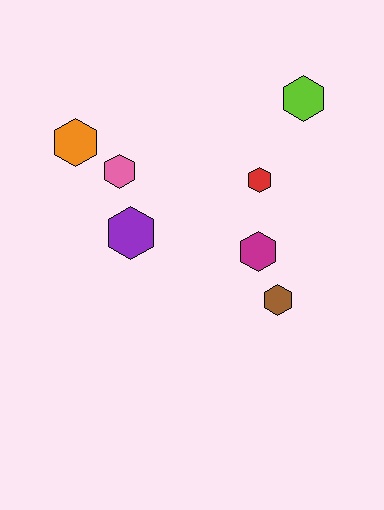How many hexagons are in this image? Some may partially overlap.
There are 7 hexagons.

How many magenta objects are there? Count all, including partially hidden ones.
There is 1 magenta object.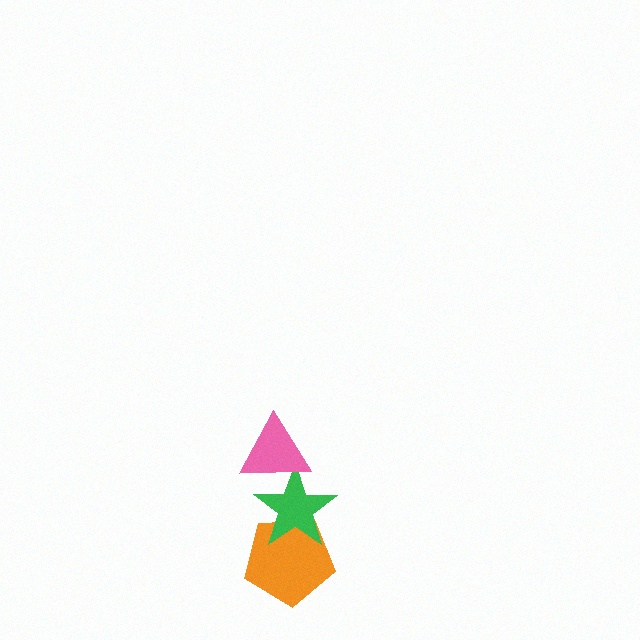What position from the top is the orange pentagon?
The orange pentagon is 3rd from the top.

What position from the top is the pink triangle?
The pink triangle is 1st from the top.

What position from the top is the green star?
The green star is 2nd from the top.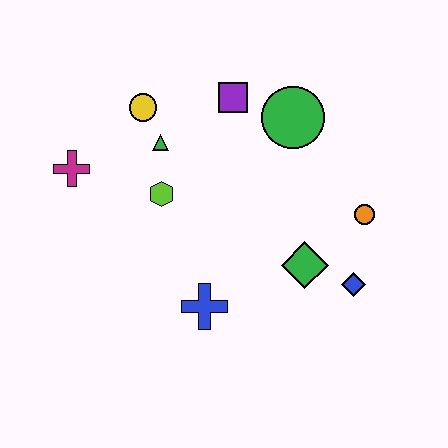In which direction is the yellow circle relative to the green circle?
The yellow circle is to the left of the green circle.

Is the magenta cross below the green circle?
Yes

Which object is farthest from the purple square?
The blue diamond is farthest from the purple square.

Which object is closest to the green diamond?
The blue diamond is closest to the green diamond.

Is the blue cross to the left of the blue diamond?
Yes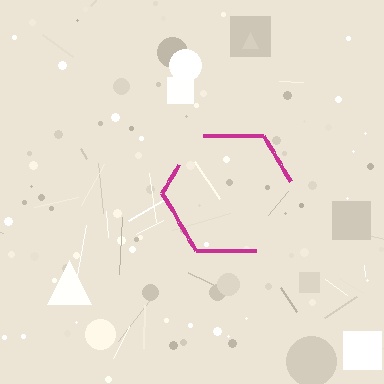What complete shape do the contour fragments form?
The contour fragments form a hexagon.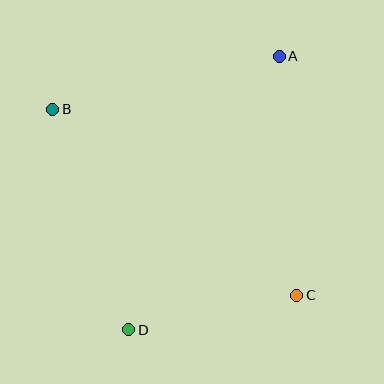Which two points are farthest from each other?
Points A and D are farthest from each other.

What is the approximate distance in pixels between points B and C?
The distance between B and C is approximately 307 pixels.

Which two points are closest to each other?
Points C and D are closest to each other.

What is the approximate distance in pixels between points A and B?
The distance between A and B is approximately 233 pixels.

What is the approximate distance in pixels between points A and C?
The distance between A and C is approximately 240 pixels.